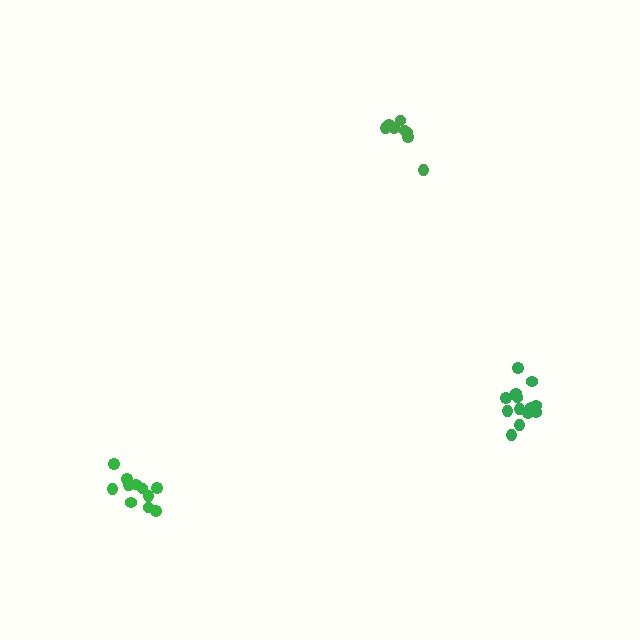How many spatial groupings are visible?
There are 3 spatial groupings.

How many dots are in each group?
Group 1: 12 dots, Group 2: 9 dots, Group 3: 13 dots (34 total).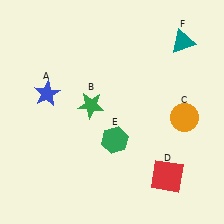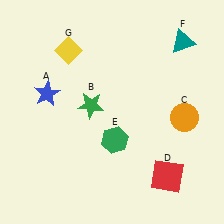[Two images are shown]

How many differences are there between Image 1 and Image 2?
There is 1 difference between the two images.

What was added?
A yellow diamond (G) was added in Image 2.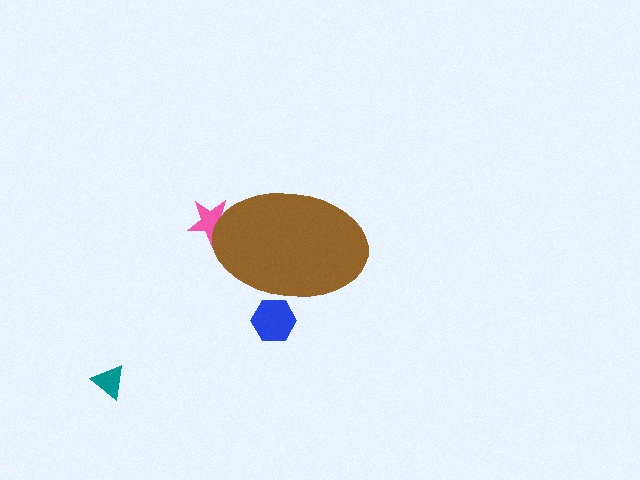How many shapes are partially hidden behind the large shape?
2 shapes are partially hidden.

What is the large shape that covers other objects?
A brown ellipse.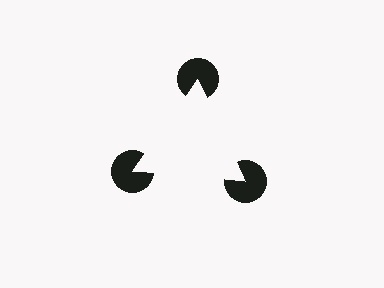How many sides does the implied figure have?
3 sides.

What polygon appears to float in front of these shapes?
An illusory triangle — its edges are inferred from the aligned wedge cuts in the pac-man discs, not physically drawn.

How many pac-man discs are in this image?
There are 3 — one at each vertex of the illusory triangle.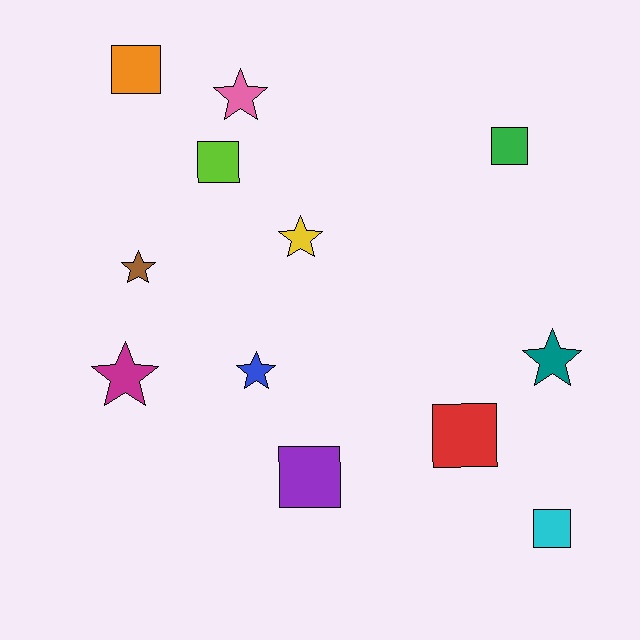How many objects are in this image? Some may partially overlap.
There are 12 objects.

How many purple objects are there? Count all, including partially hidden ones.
There is 1 purple object.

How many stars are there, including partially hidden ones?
There are 6 stars.